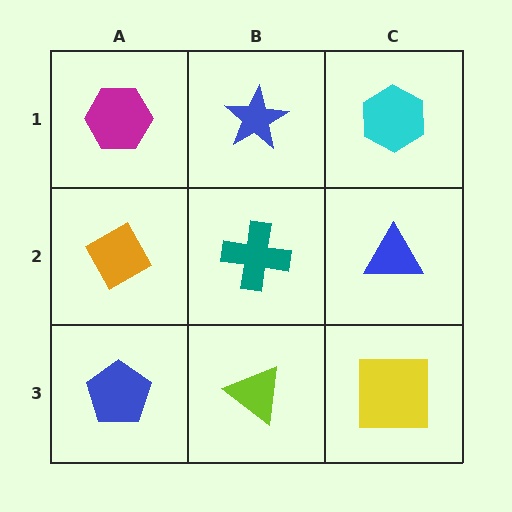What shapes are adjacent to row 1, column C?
A blue triangle (row 2, column C), a blue star (row 1, column B).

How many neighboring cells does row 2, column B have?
4.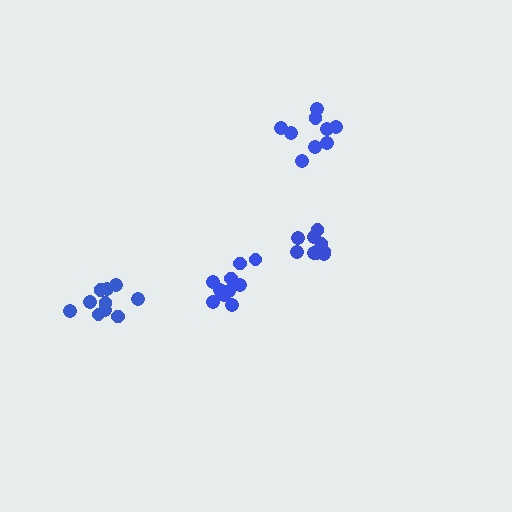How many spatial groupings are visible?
There are 4 spatial groupings.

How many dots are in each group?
Group 1: 9 dots, Group 2: 10 dots, Group 3: 11 dots, Group 4: 10 dots (40 total).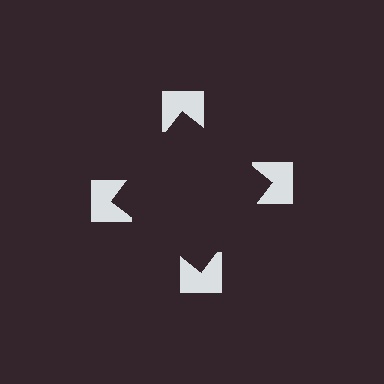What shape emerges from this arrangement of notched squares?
An illusory square — its edges are inferred from the aligned wedge cuts in the notched squares, not physically drawn.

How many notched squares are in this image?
There are 4 — one at each vertex of the illusory square.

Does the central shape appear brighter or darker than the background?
It typically appears slightly darker than the background, even though no actual brightness change is drawn.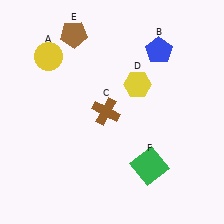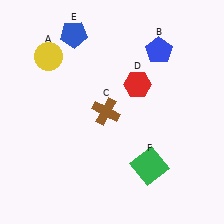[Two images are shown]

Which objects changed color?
D changed from yellow to red. E changed from brown to blue.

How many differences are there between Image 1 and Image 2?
There are 2 differences between the two images.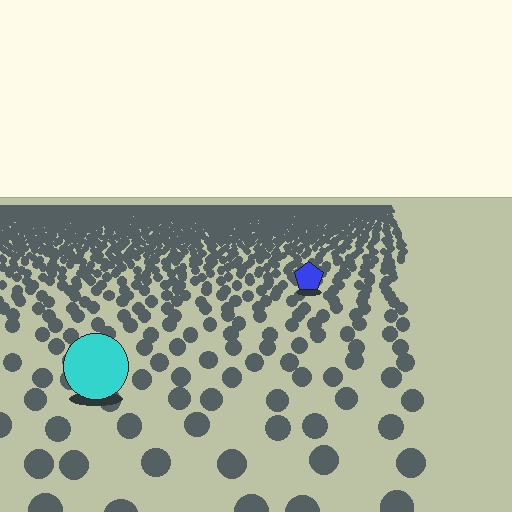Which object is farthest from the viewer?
The blue pentagon is farthest from the viewer. It appears smaller and the ground texture around it is denser.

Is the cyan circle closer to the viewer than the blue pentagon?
Yes. The cyan circle is closer — you can tell from the texture gradient: the ground texture is coarser near it.